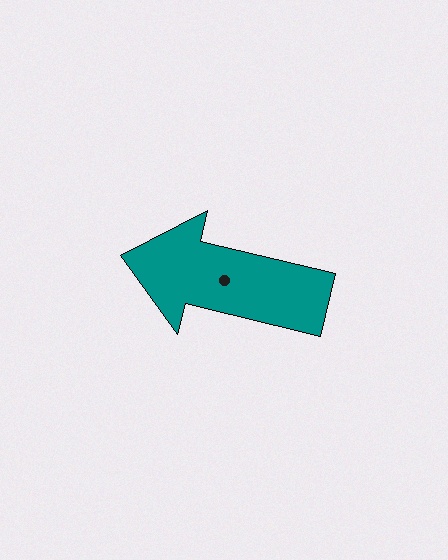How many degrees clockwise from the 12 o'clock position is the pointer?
Approximately 284 degrees.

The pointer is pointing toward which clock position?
Roughly 9 o'clock.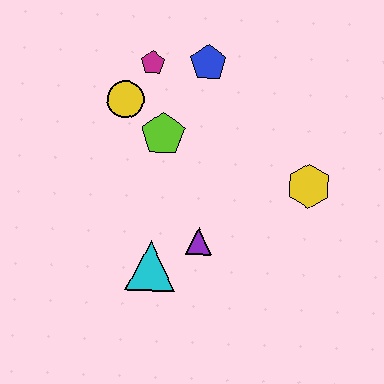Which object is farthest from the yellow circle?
The yellow hexagon is farthest from the yellow circle.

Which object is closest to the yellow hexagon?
The purple triangle is closest to the yellow hexagon.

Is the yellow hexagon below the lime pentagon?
Yes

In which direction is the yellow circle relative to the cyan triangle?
The yellow circle is above the cyan triangle.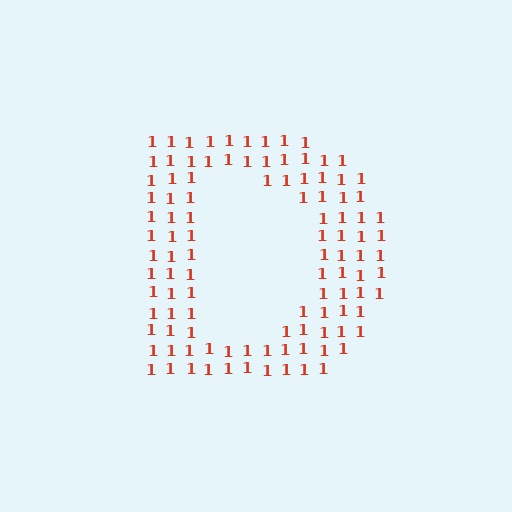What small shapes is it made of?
It is made of small digit 1's.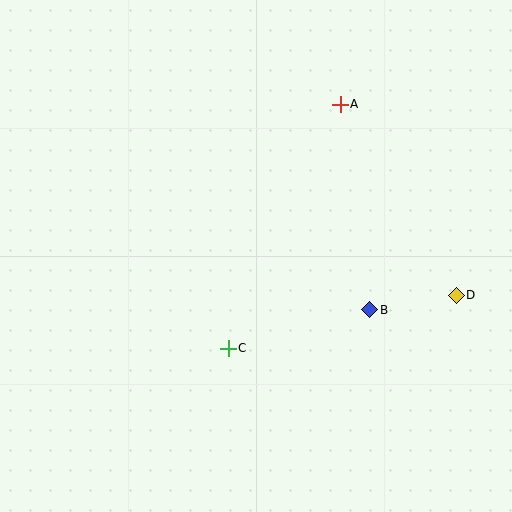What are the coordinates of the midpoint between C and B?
The midpoint between C and B is at (299, 329).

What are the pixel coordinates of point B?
Point B is at (370, 310).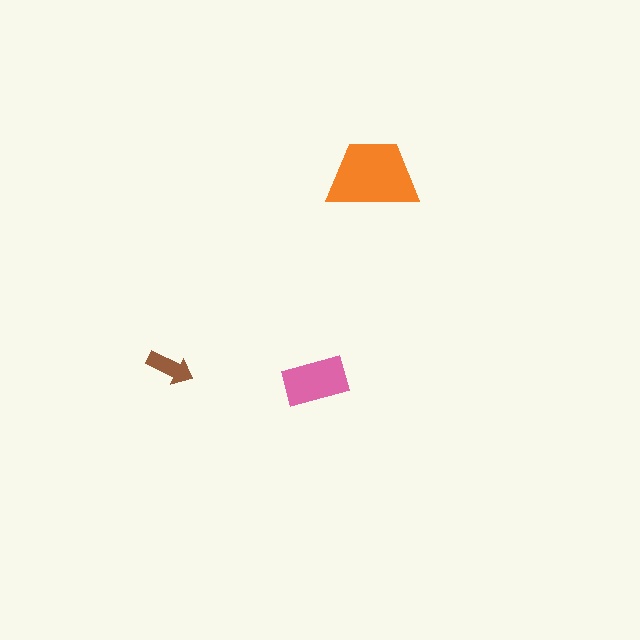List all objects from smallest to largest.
The brown arrow, the pink rectangle, the orange trapezoid.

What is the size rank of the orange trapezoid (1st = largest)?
1st.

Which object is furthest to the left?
The brown arrow is leftmost.